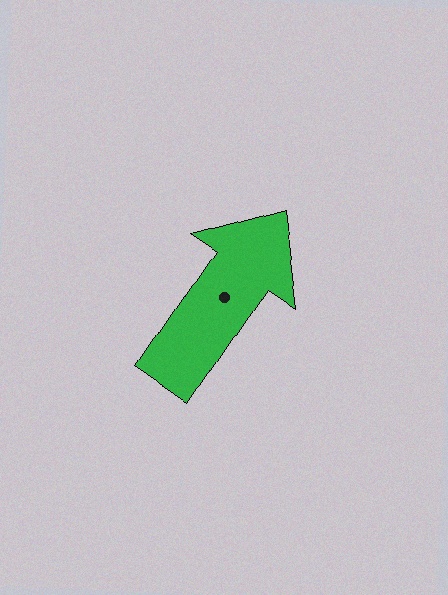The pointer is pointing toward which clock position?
Roughly 1 o'clock.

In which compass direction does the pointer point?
Northeast.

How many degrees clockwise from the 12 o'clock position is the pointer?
Approximately 34 degrees.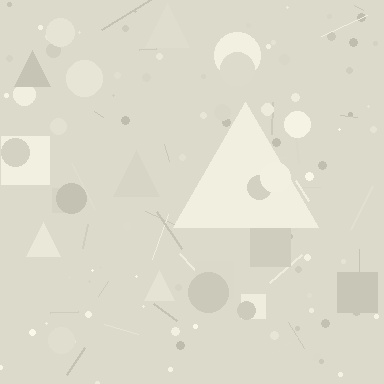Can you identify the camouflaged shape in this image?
The camouflaged shape is a triangle.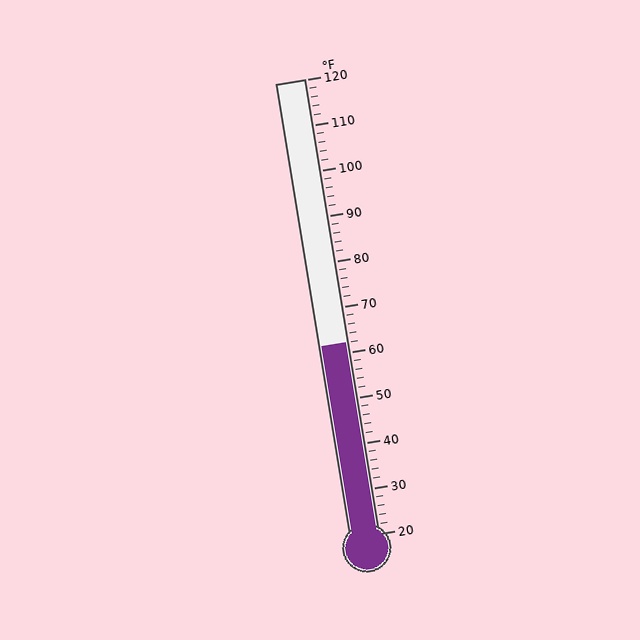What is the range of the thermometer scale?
The thermometer scale ranges from 20°F to 120°F.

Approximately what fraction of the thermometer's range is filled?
The thermometer is filled to approximately 40% of its range.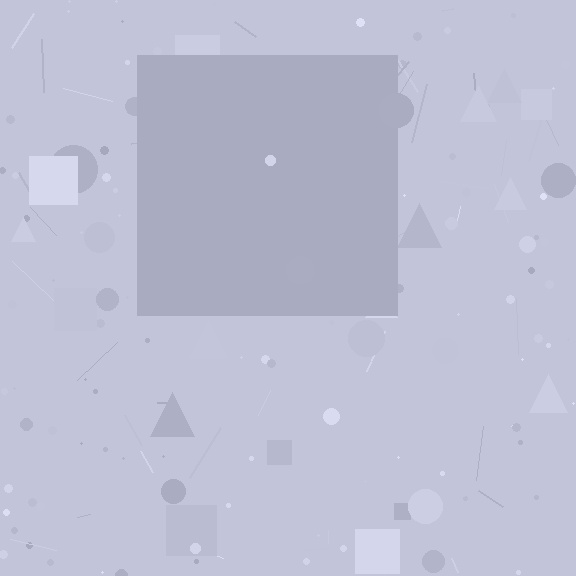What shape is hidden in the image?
A square is hidden in the image.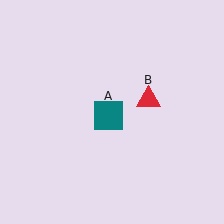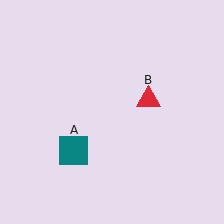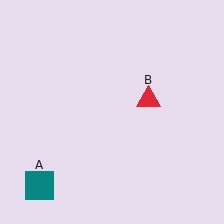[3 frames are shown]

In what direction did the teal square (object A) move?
The teal square (object A) moved down and to the left.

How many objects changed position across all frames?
1 object changed position: teal square (object A).